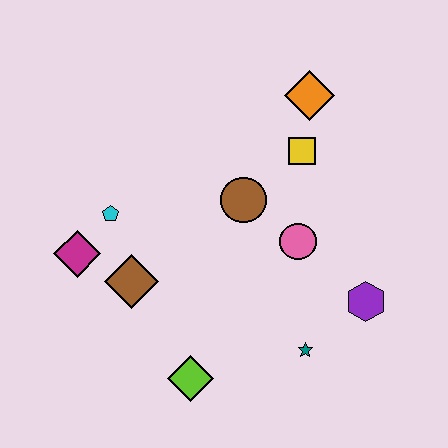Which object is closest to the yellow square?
The orange diamond is closest to the yellow square.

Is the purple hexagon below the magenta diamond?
Yes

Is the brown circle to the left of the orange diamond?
Yes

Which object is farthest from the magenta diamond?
The purple hexagon is farthest from the magenta diamond.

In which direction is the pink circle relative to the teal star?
The pink circle is above the teal star.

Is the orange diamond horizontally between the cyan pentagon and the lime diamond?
No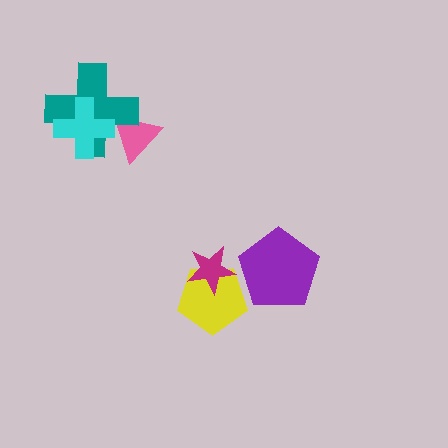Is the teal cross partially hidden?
Yes, it is partially covered by another shape.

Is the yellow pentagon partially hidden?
Yes, it is partially covered by another shape.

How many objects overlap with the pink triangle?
2 objects overlap with the pink triangle.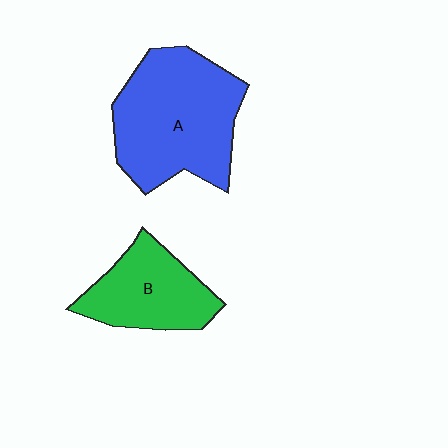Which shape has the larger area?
Shape A (blue).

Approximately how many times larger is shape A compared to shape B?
Approximately 1.6 times.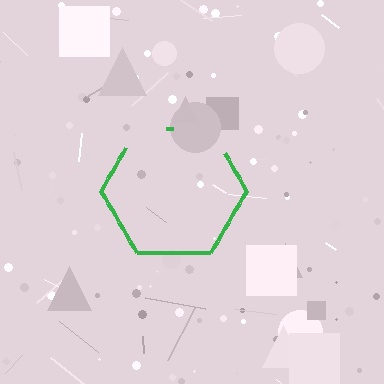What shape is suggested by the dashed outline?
The dashed outline suggests a hexagon.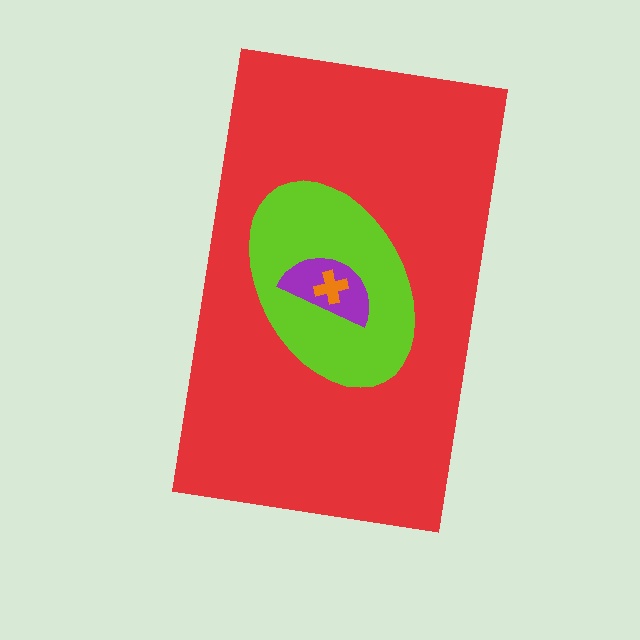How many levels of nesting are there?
4.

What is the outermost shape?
The red rectangle.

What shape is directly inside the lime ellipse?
The purple semicircle.